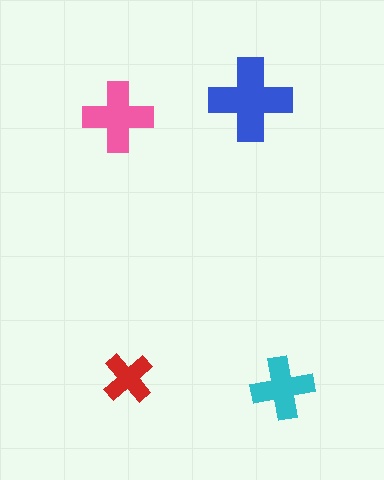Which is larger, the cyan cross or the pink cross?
The pink one.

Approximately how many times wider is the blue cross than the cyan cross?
About 1.5 times wider.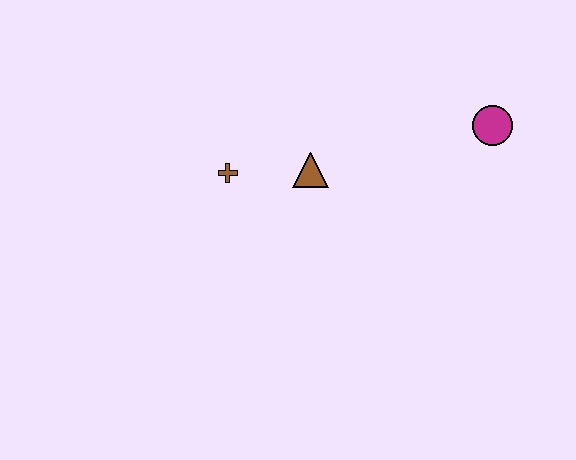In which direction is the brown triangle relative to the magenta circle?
The brown triangle is to the left of the magenta circle.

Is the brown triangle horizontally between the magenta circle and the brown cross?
Yes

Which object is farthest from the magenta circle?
The brown cross is farthest from the magenta circle.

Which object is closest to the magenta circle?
The brown triangle is closest to the magenta circle.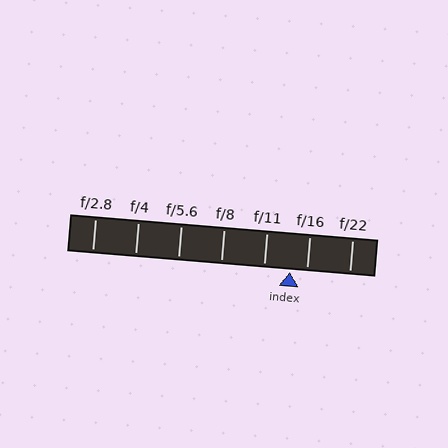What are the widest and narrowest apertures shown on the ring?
The widest aperture shown is f/2.8 and the narrowest is f/22.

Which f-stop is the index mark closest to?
The index mark is closest to f/16.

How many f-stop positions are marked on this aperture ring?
There are 7 f-stop positions marked.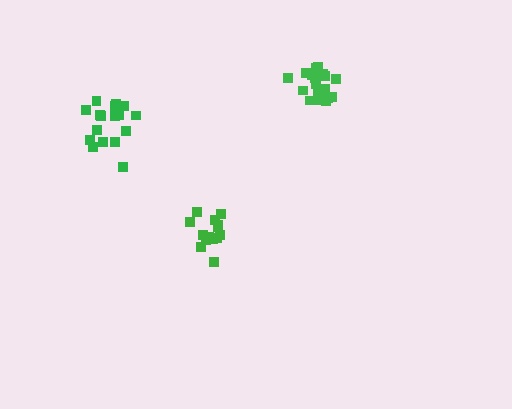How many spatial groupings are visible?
There are 3 spatial groupings.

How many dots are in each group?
Group 1: 18 dots, Group 2: 15 dots, Group 3: 20 dots (53 total).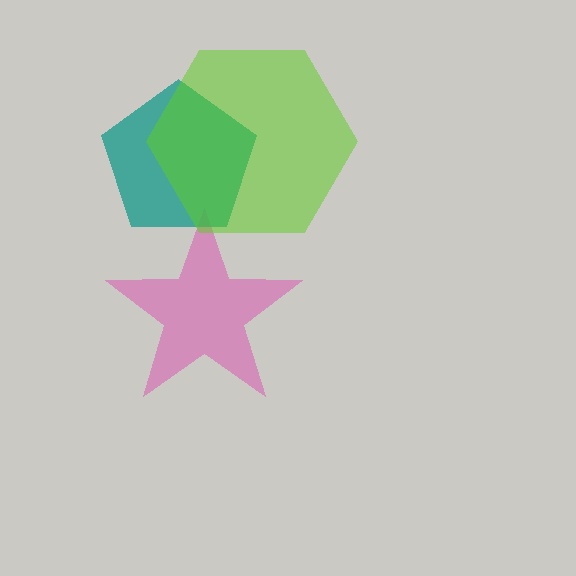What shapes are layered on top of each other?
The layered shapes are: a pink star, a teal pentagon, a lime hexagon.